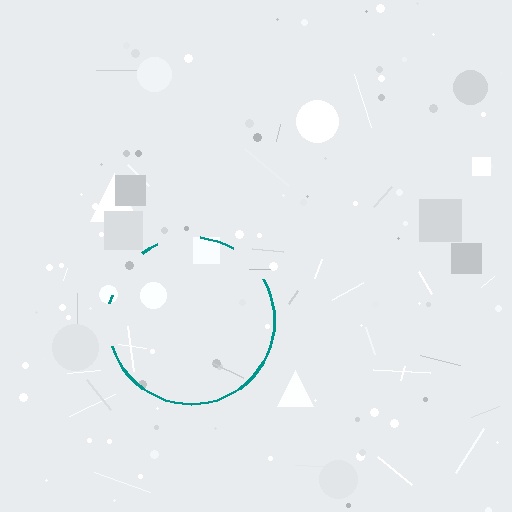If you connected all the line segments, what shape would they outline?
They would outline a circle.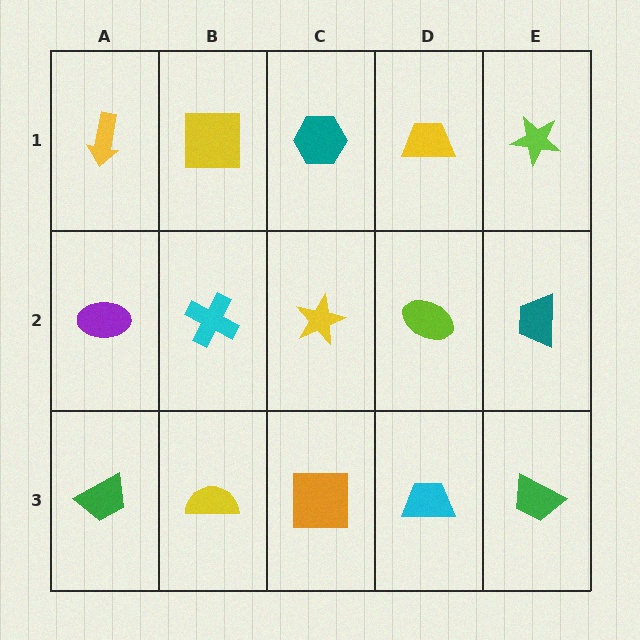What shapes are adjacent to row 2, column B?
A yellow square (row 1, column B), a yellow semicircle (row 3, column B), a purple ellipse (row 2, column A), a yellow star (row 2, column C).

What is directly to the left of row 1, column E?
A yellow trapezoid.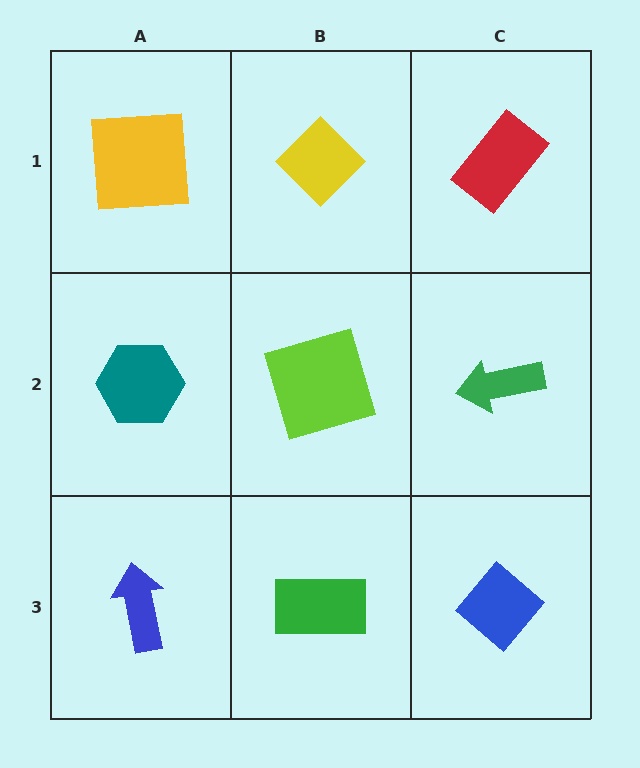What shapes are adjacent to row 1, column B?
A lime square (row 2, column B), a yellow square (row 1, column A), a red rectangle (row 1, column C).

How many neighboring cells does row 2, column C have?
3.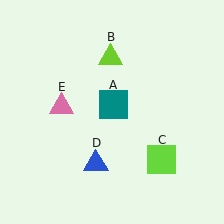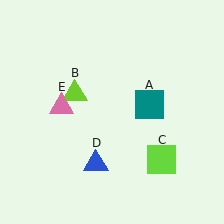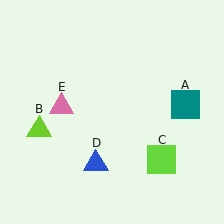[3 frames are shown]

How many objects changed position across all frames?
2 objects changed position: teal square (object A), lime triangle (object B).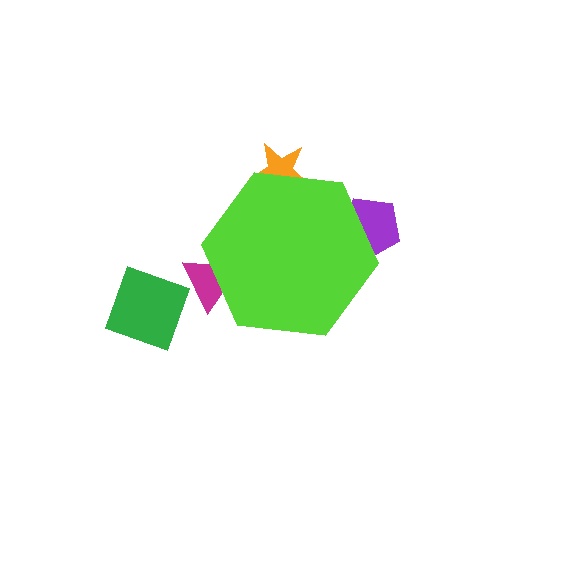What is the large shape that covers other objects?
A lime hexagon.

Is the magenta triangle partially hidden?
Yes, the magenta triangle is partially hidden behind the lime hexagon.